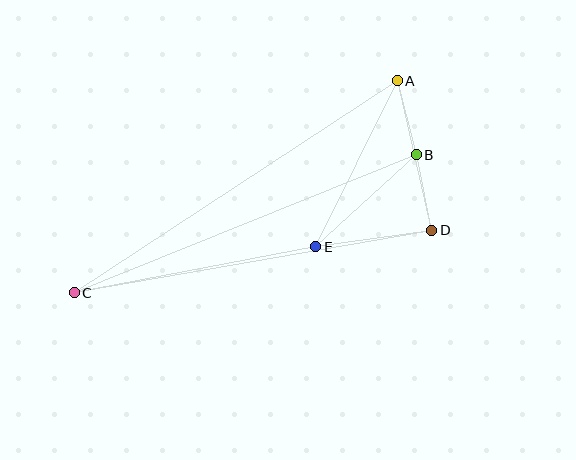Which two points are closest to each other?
Points A and B are closest to each other.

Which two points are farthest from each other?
Points A and C are farthest from each other.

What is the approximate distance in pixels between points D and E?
The distance between D and E is approximately 117 pixels.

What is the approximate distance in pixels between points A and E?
The distance between A and E is approximately 185 pixels.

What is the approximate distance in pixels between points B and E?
The distance between B and E is approximately 136 pixels.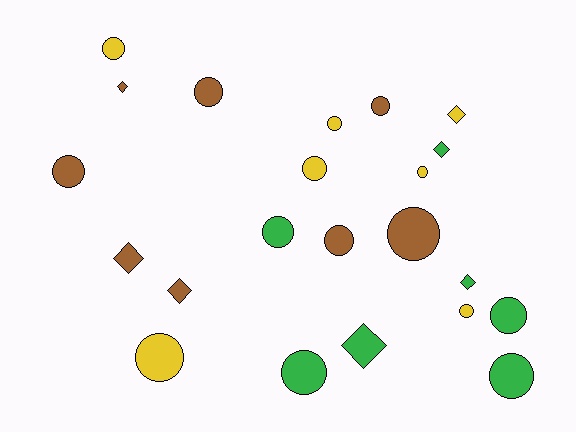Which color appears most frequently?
Brown, with 8 objects.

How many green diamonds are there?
There are 3 green diamonds.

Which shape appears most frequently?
Circle, with 15 objects.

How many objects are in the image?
There are 22 objects.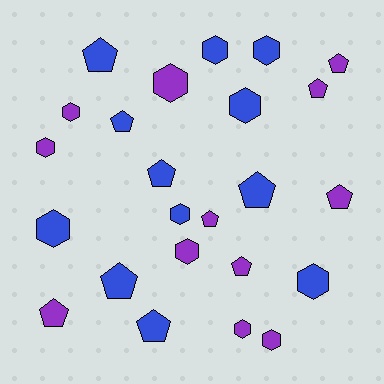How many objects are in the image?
There are 24 objects.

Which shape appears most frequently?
Hexagon, with 12 objects.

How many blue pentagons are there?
There are 6 blue pentagons.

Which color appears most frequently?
Blue, with 12 objects.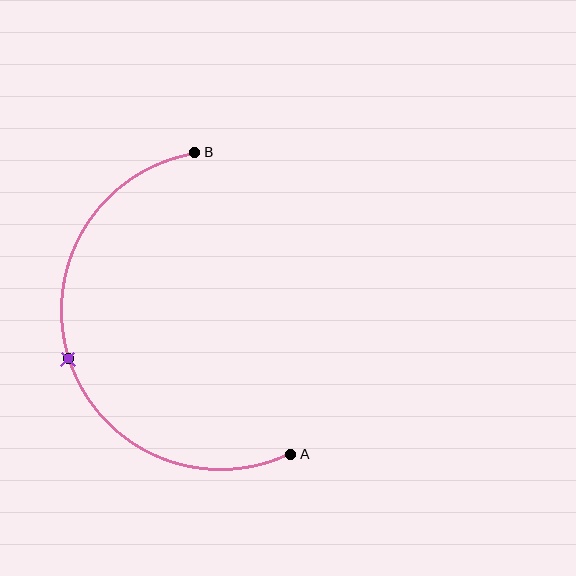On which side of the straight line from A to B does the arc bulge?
The arc bulges to the left of the straight line connecting A and B.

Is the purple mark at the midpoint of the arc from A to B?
Yes. The purple mark lies on the arc at equal arc-length from both A and B — it is the arc midpoint.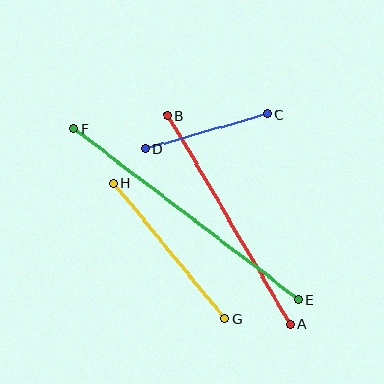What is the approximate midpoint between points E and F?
The midpoint is at approximately (186, 214) pixels.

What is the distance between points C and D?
The distance is approximately 127 pixels.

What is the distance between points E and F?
The distance is approximately 282 pixels.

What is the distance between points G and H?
The distance is approximately 176 pixels.